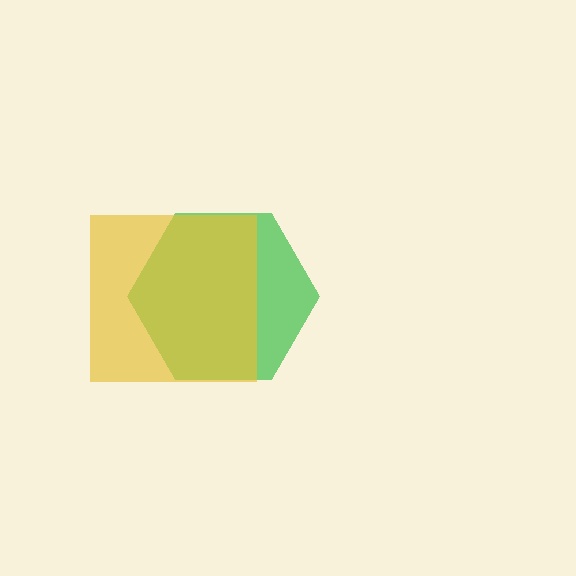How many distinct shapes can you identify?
There are 2 distinct shapes: a green hexagon, a yellow square.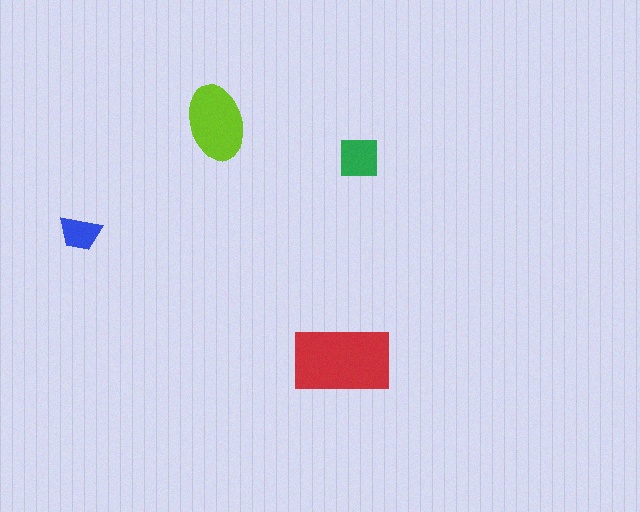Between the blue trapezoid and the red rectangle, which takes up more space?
The red rectangle.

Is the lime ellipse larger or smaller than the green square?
Larger.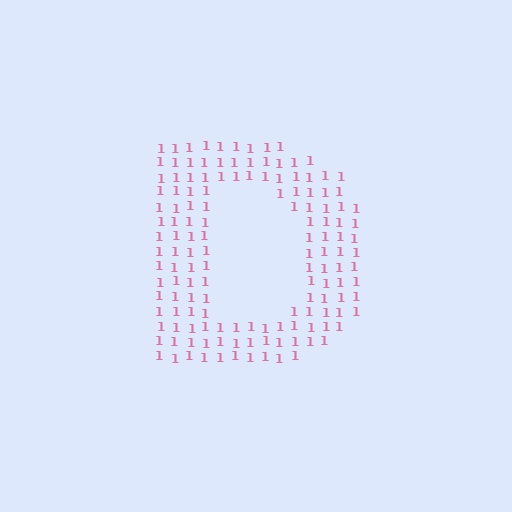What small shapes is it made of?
It is made of small digit 1's.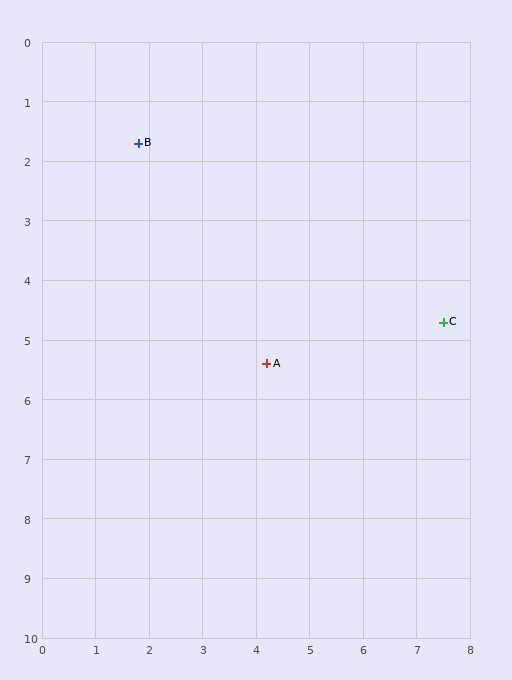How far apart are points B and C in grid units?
Points B and C are about 6.4 grid units apart.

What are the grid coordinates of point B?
Point B is at approximately (1.8, 1.7).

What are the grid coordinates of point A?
Point A is at approximately (4.2, 5.4).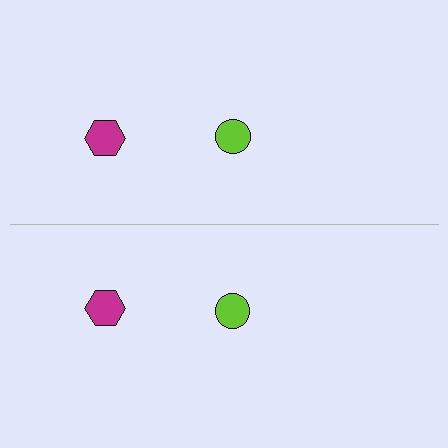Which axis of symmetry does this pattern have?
The pattern has a horizontal axis of symmetry running through the center of the image.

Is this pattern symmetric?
Yes, this pattern has bilateral (reflection) symmetry.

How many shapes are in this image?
There are 4 shapes in this image.